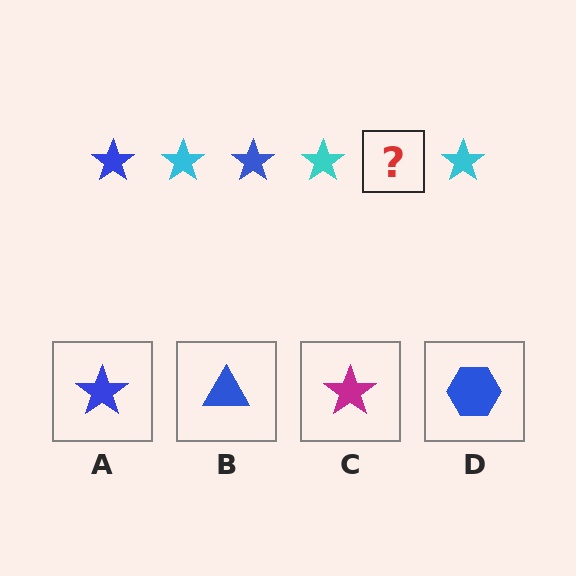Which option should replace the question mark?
Option A.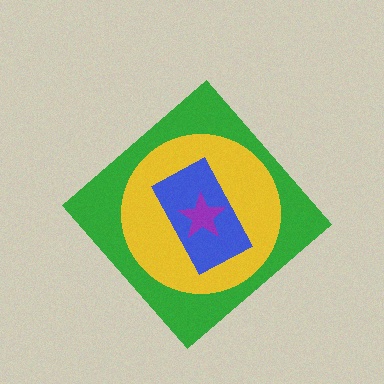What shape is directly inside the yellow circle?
The blue rectangle.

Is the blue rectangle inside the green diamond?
Yes.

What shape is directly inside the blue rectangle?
The purple star.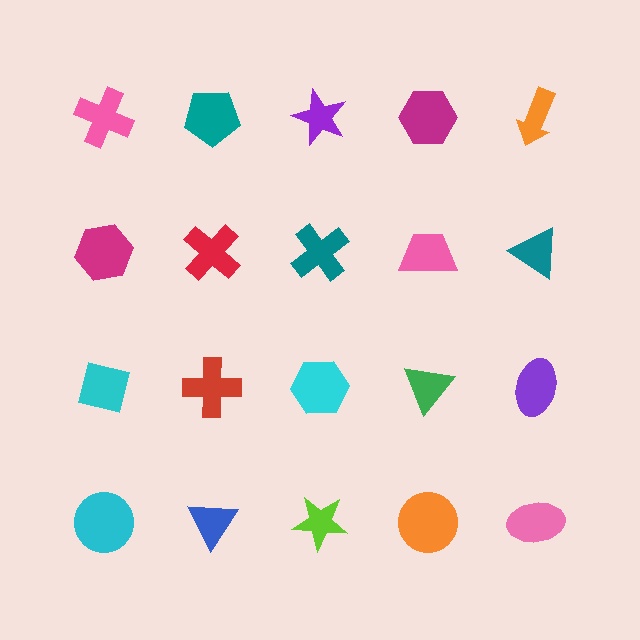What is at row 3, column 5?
A purple ellipse.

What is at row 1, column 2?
A teal pentagon.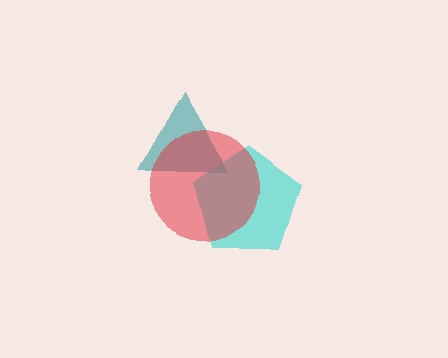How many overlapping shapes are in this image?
There are 3 overlapping shapes in the image.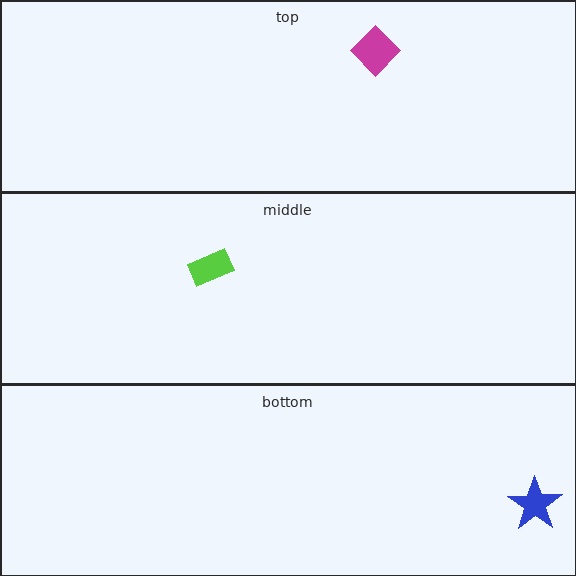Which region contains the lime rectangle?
The middle region.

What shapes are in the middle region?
The lime rectangle.